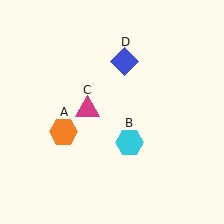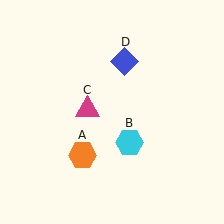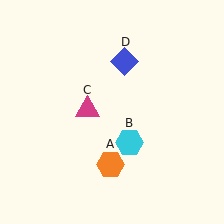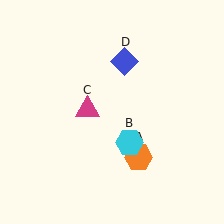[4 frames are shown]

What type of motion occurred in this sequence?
The orange hexagon (object A) rotated counterclockwise around the center of the scene.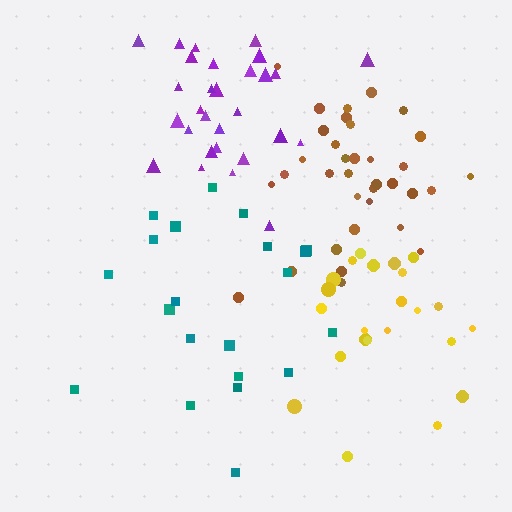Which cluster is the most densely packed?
Purple.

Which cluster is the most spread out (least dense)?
Teal.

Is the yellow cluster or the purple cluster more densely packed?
Purple.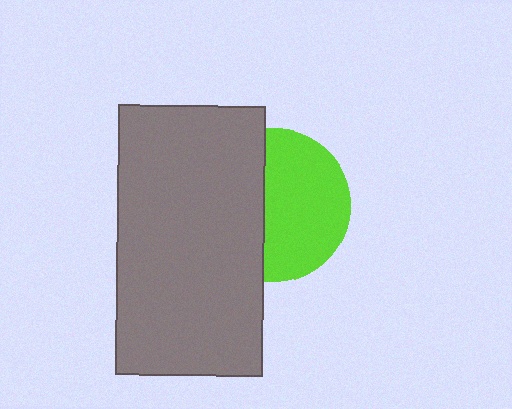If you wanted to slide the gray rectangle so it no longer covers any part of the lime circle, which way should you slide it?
Slide it left — that is the most direct way to separate the two shapes.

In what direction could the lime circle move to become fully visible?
The lime circle could move right. That would shift it out from behind the gray rectangle entirely.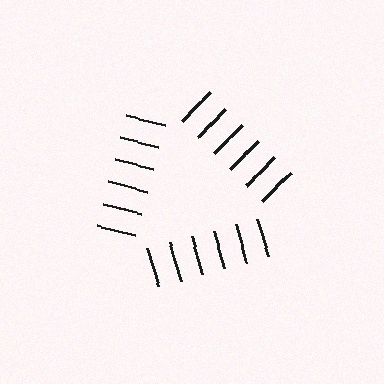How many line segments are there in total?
18 — 6 along each of the 3 edges.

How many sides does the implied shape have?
3 sides — the line-ends trace a triangle.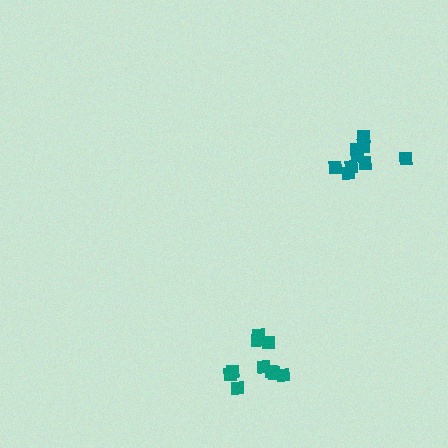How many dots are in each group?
Group 1: 10 dots, Group 2: 9 dots (19 total).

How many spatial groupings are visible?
There are 2 spatial groupings.